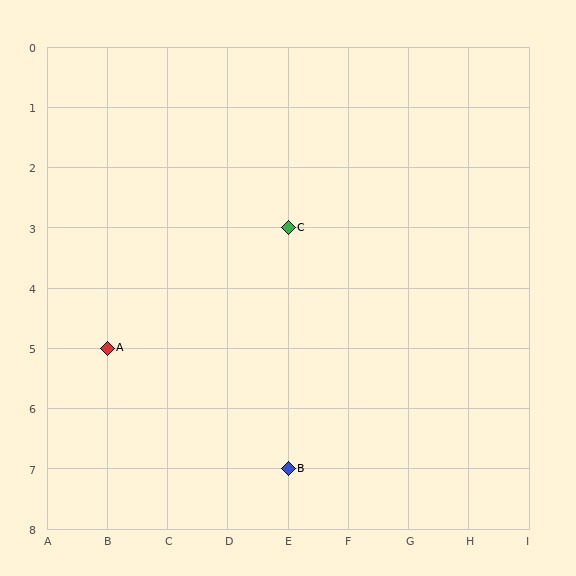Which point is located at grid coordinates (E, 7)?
Point B is at (E, 7).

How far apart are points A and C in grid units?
Points A and C are 3 columns and 2 rows apart (about 3.6 grid units diagonally).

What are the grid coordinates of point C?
Point C is at grid coordinates (E, 3).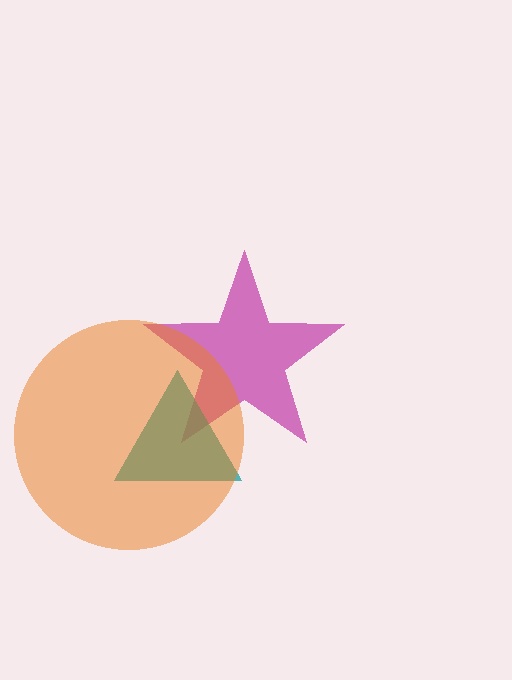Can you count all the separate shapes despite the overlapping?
Yes, there are 3 separate shapes.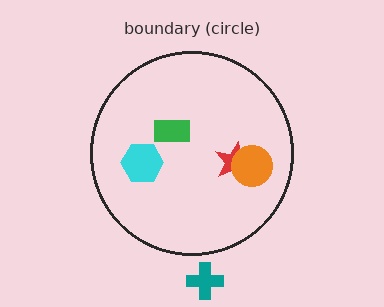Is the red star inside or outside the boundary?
Inside.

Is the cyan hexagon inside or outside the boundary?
Inside.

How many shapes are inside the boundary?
4 inside, 1 outside.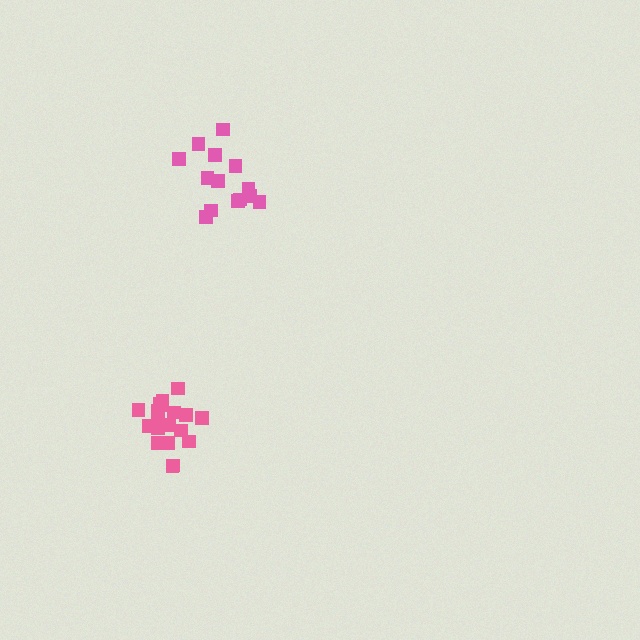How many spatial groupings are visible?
There are 2 spatial groupings.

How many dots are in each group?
Group 1: 19 dots, Group 2: 14 dots (33 total).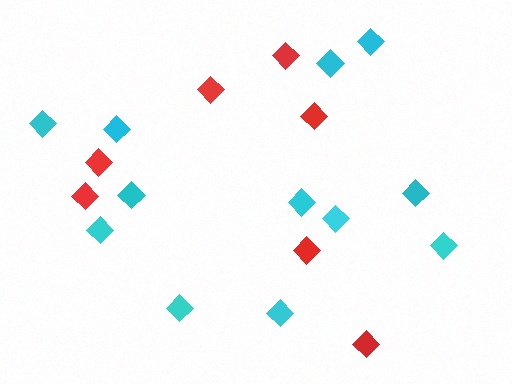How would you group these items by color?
There are 2 groups: one group of red diamonds (7) and one group of cyan diamonds (12).